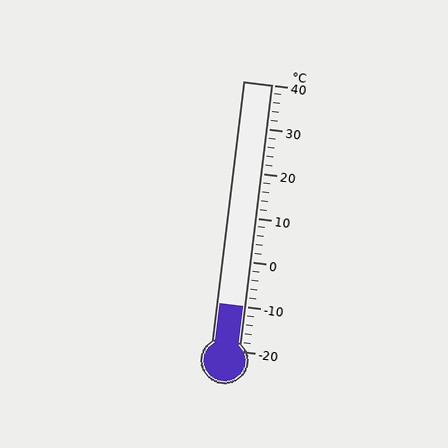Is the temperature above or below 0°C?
The temperature is below 0°C.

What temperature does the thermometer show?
The thermometer shows approximately -10°C.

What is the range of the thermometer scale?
The thermometer scale ranges from -20°C to 40°C.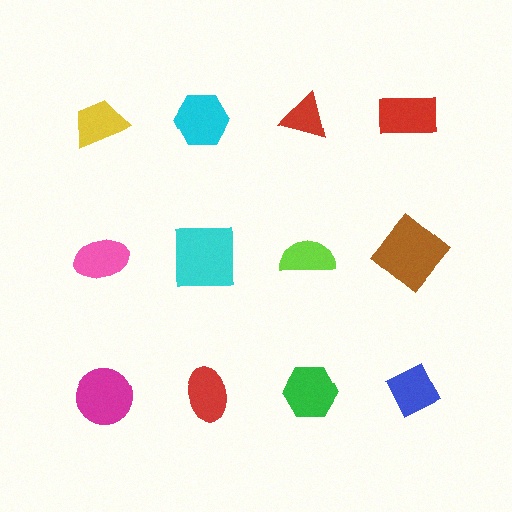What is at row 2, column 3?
A lime semicircle.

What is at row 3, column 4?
A blue diamond.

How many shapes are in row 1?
4 shapes.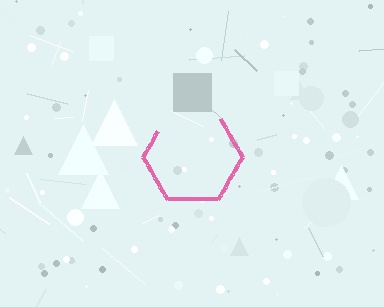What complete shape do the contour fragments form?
The contour fragments form a hexagon.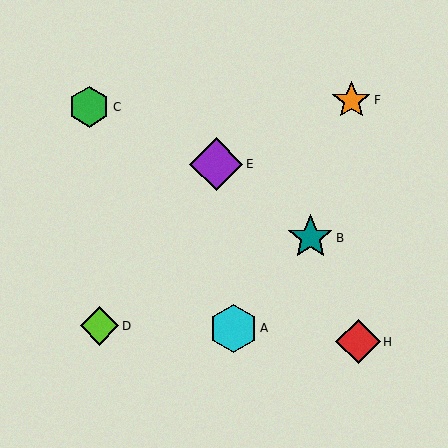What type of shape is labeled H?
Shape H is a red diamond.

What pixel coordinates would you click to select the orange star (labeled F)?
Click at (351, 100) to select the orange star F.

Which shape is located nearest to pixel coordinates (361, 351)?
The red diamond (labeled H) at (358, 342) is nearest to that location.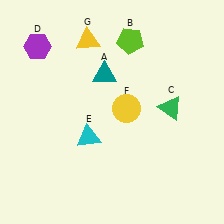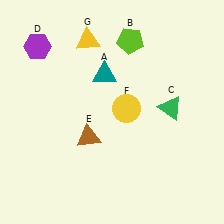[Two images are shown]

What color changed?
The triangle (E) changed from cyan in Image 1 to brown in Image 2.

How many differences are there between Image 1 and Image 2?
There is 1 difference between the two images.